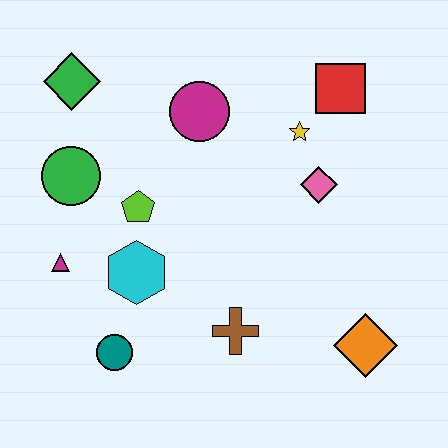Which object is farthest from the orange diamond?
The green diamond is farthest from the orange diamond.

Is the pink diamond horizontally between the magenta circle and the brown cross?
No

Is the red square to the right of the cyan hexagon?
Yes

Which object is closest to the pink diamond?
The yellow star is closest to the pink diamond.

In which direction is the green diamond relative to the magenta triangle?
The green diamond is above the magenta triangle.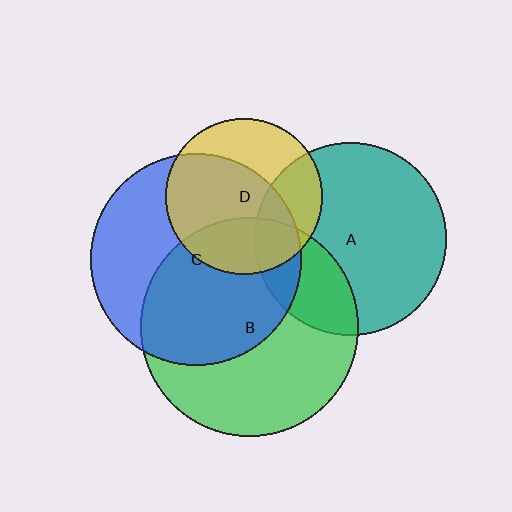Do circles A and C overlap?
Yes.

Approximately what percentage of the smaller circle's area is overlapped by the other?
Approximately 15%.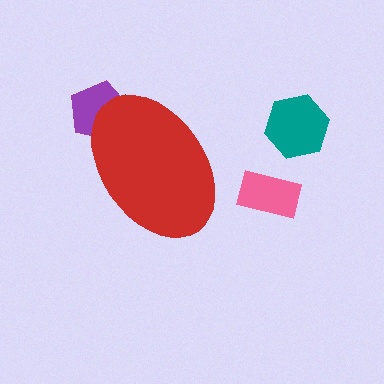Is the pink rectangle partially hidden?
No, the pink rectangle is fully visible.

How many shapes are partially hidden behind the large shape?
1 shape is partially hidden.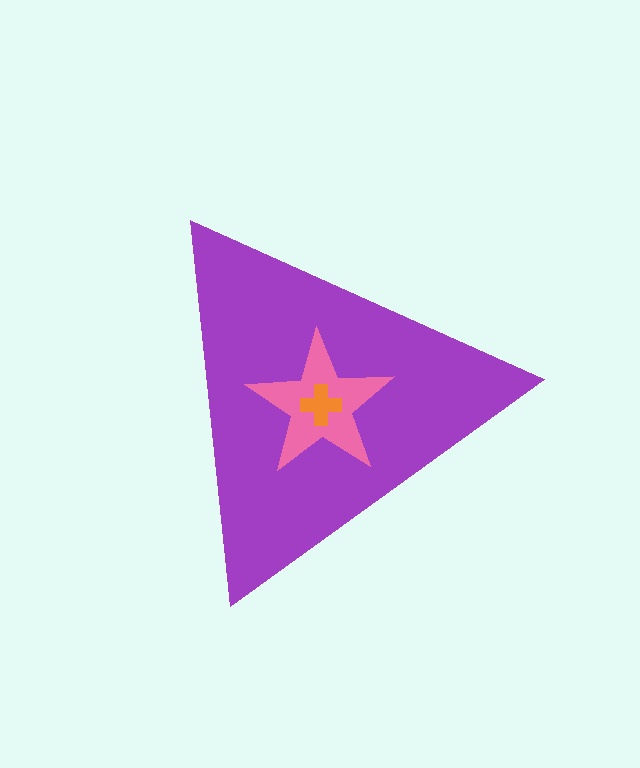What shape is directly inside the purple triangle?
The pink star.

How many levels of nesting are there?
3.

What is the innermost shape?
The orange cross.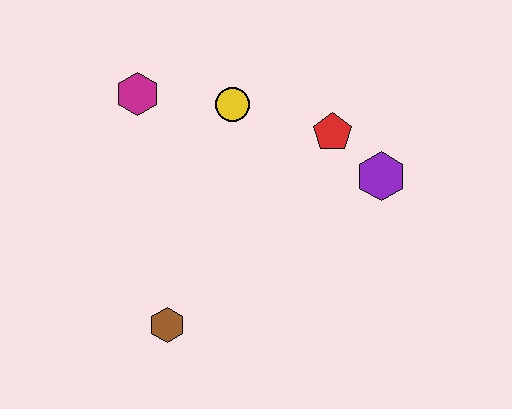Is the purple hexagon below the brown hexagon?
No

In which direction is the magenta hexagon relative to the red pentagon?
The magenta hexagon is to the left of the red pentagon.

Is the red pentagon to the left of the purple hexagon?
Yes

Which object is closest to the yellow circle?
The magenta hexagon is closest to the yellow circle.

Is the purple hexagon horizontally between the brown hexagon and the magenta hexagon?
No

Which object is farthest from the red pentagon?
The brown hexagon is farthest from the red pentagon.